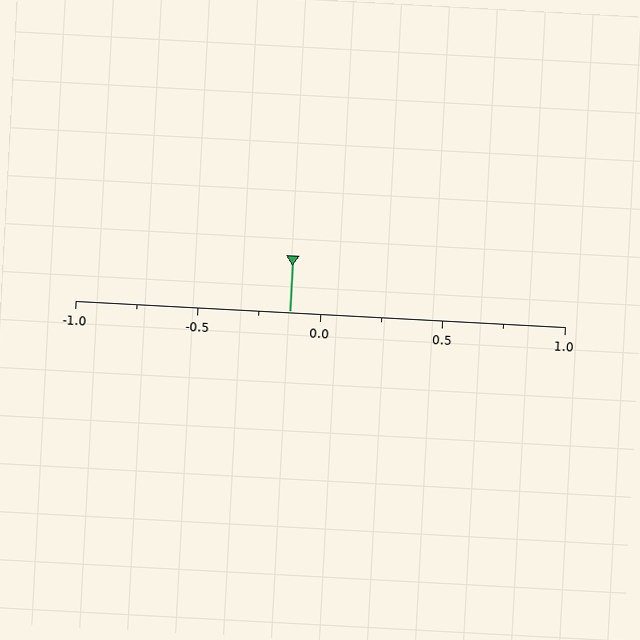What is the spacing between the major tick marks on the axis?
The major ticks are spaced 0.5 apart.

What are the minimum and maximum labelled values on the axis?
The axis runs from -1.0 to 1.0.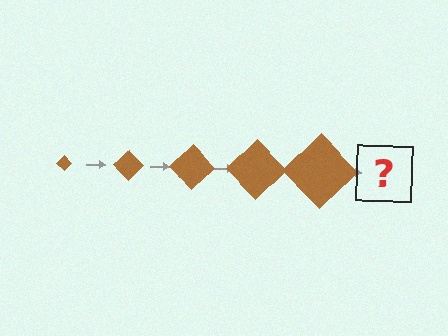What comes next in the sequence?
The next element should be a brown diamond, larger than the previous one.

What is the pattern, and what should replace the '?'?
The pattern is that the diamond gets progressively larger each step. The '?' should be a brown diamond, larger than the previous one.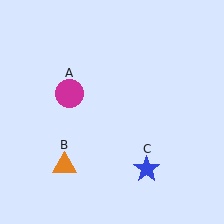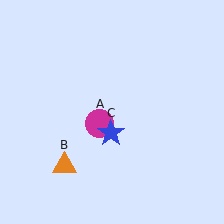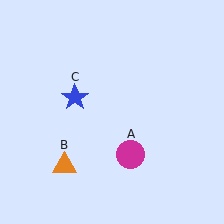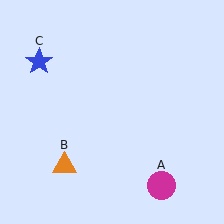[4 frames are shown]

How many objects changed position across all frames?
2 objects changed position: magenta circle (object A), blue star (object C).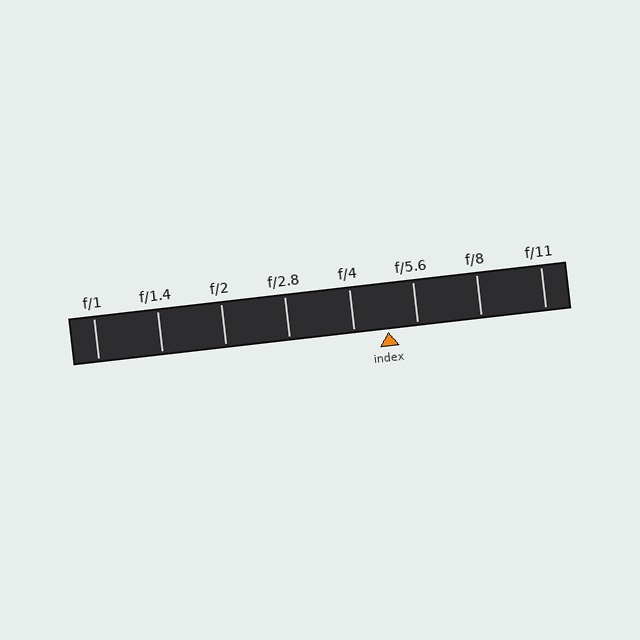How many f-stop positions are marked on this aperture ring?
There are 8 f-stop positions marked.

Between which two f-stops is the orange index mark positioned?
The index mark is between f/4 and f/5.6.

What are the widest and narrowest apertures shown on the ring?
The widest aperture shown is f/1 and the narrowest is f/11.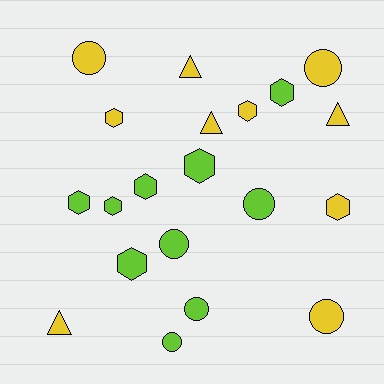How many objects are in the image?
There are 20 objects.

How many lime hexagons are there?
There are 6 lime hexagons.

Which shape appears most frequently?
Hexagon, with 9 objects.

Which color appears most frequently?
Yellow, with 10 objects.